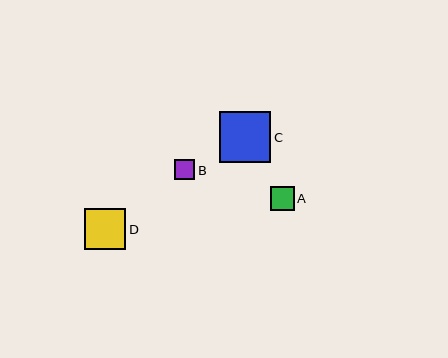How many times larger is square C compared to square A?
Square C is approximately 2.2 times the size of square A.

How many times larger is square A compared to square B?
Square A is approximately 1.2 times the size of square B.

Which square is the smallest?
Square B is the smallest with a size of approximately 20 pixels.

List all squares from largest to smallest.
From largest to smallest: C, D, A, B.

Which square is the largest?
Square C is the largest with a size of approximately 52 pixels.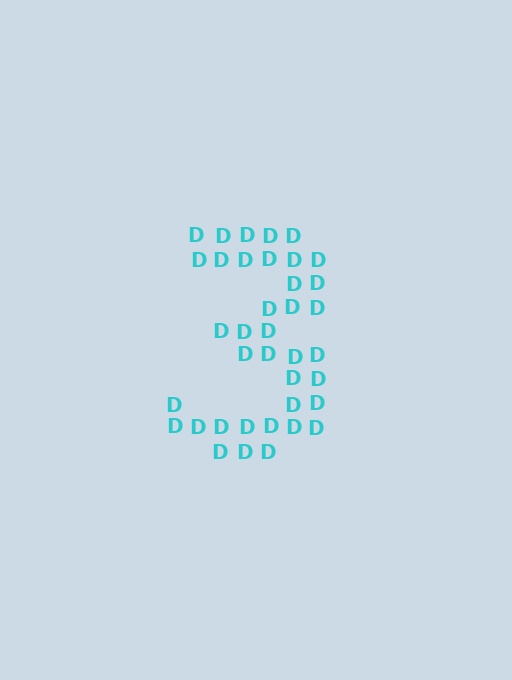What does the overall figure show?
The overall figure shows the digit 3.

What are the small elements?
The small elements are letter D's.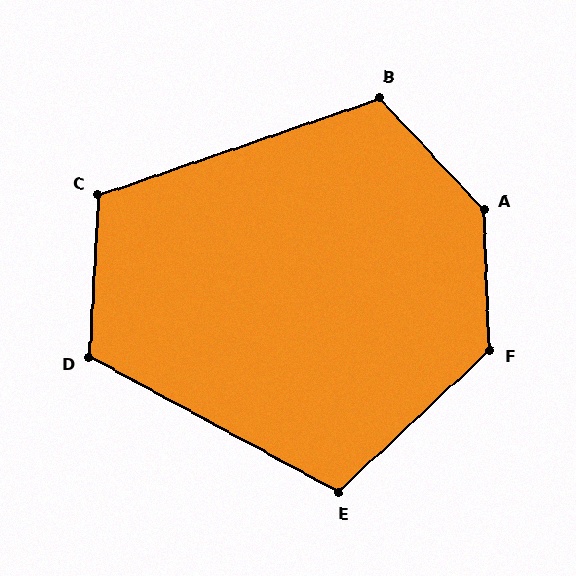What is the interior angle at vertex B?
Approximately 114 degrees (obtuse).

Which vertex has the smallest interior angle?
E, at approximately 108 degrees.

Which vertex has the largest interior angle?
A, at approximately 139 degrees.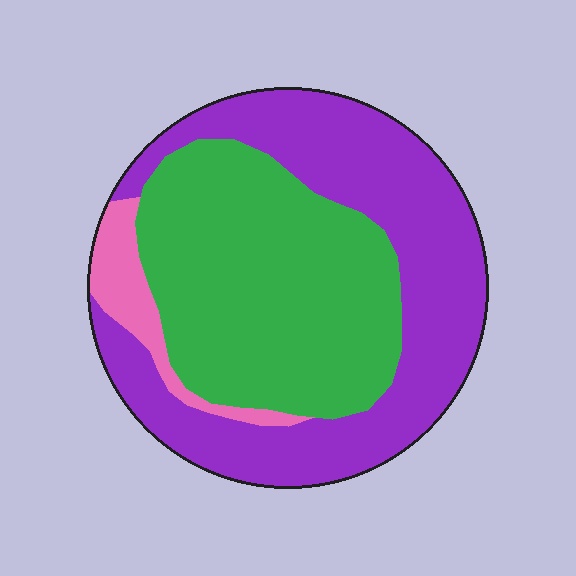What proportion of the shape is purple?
Purple takes up about one half (1/2) of the shape.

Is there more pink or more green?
Green.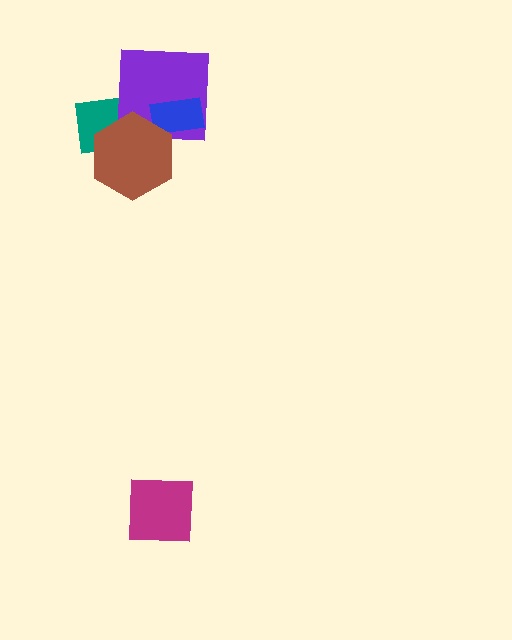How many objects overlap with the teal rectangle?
3 objects overlap with the teal rectangle.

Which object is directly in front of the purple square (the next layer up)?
The blue rectangle is directly in front of the purple square.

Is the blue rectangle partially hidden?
Yes, it is partially covered by another shape.